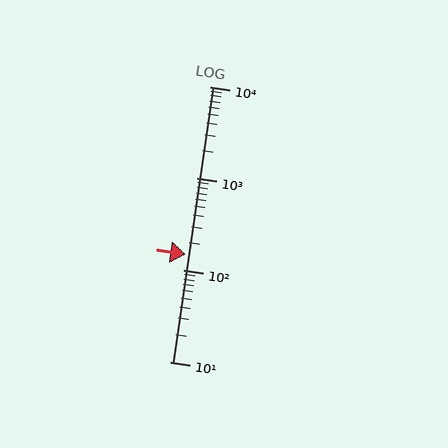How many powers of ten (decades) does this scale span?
The scale spans 3 decades, from 10 to 10000.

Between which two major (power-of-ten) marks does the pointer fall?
The pointer is between 100 and 1000.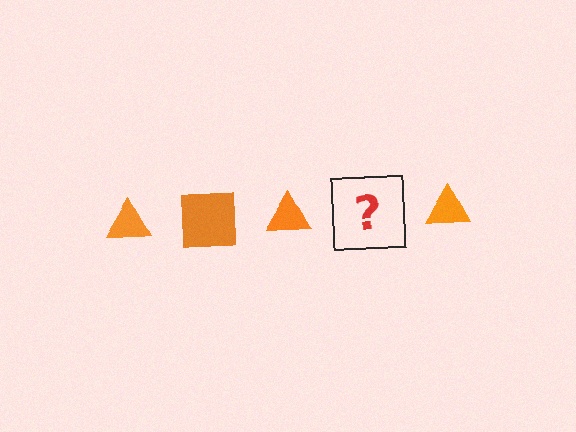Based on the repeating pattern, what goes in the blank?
The blank should be an orange square.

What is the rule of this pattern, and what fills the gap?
The rule is that the pattern cycles through triangle, square shapes in orange. The gap should be filled with an orange square.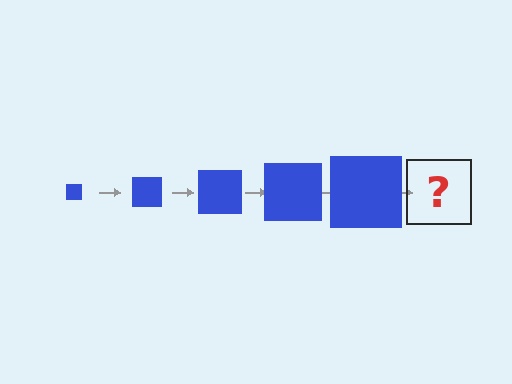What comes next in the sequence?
The next element should be a blue square, larger than the previous one.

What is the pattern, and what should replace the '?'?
The pattern is that the square gets progressively larger each step. The '?' should be a blue square, larger than the previous one.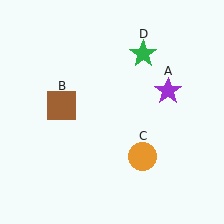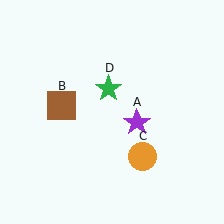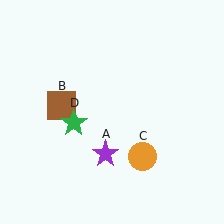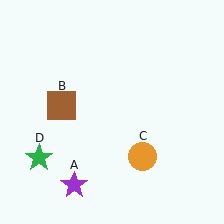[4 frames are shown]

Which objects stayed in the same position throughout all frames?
Brown square (object B) and orange circle (object C) remained stationary.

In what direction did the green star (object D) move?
The green star (object D) moved down and to the left.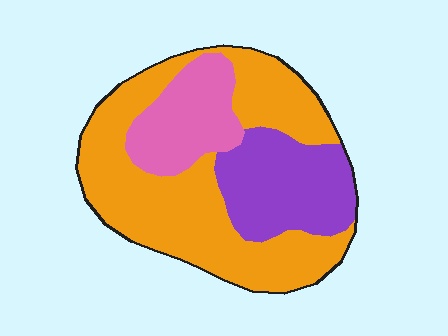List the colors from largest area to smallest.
From largest to smallest: orange, purple, pink.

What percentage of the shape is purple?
Purple takes up about one quarter (1/4) of the shape.